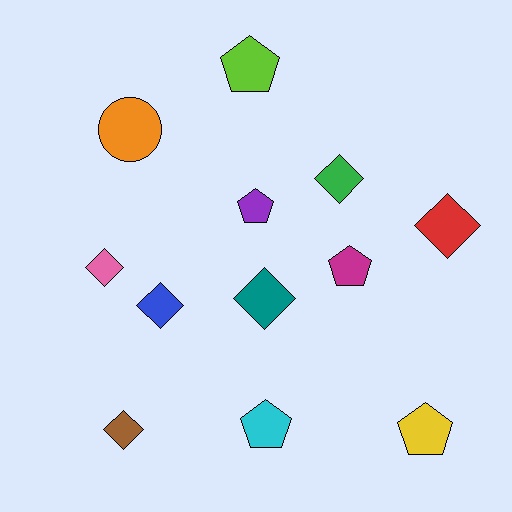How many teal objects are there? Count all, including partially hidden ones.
There is 1 teal object.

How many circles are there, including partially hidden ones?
There is 1 circle.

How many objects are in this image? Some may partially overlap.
There are 12 objects.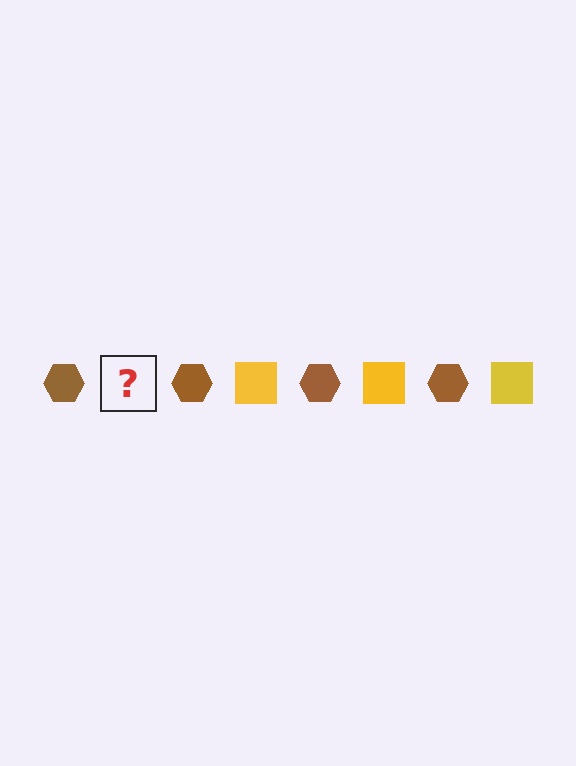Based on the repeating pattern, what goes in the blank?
The blank should be a yellow square.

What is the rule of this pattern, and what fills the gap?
The rule is that the pattern alternates between brown hexagon and yellow square. The gap should be filled with a yellow square.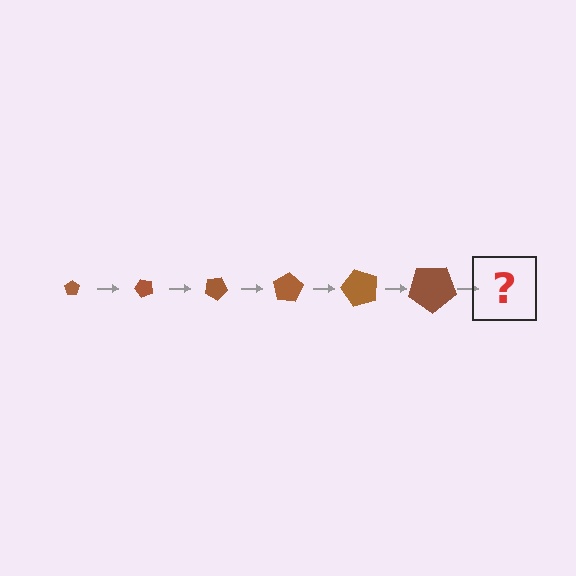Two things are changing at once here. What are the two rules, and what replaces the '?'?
The two rules are that the pentagon grows larger each step and it rotates 50 degrees each step. The '?' should be a pentagon, larger than the previous one and rotated 300 degrees from the start.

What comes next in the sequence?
The next element should be a pentagon, larger than the previous one and rotated 300 degrees from the start.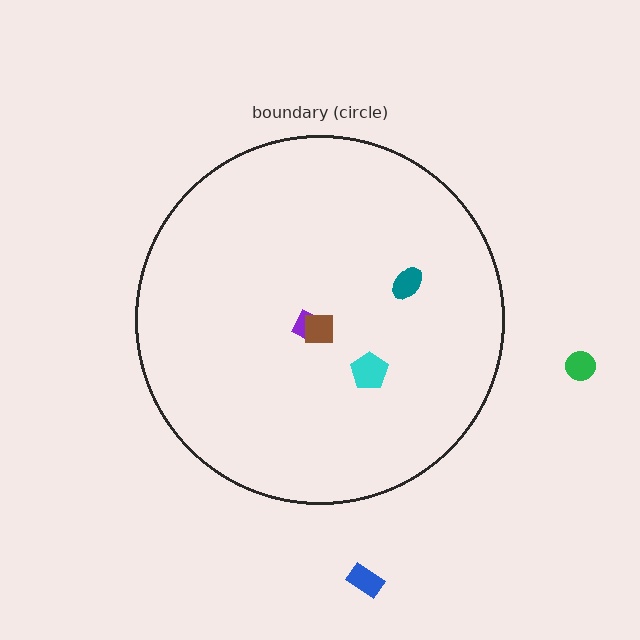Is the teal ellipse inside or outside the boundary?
Inside.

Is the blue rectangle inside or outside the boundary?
Outside.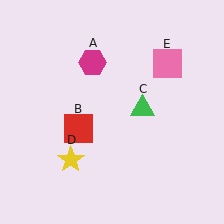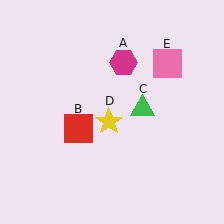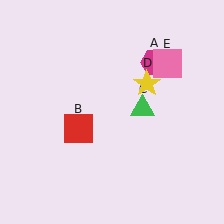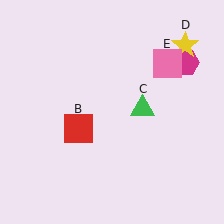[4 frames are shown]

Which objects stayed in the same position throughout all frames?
Red square (object B) and green triangle (object C) and pink square (object E) remained stationary.